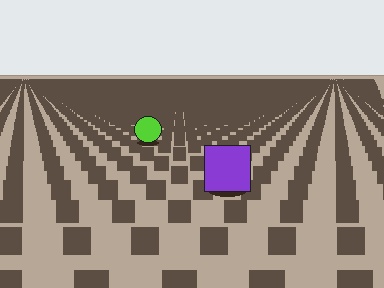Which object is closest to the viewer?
The purple square is closest. The texture marks near it are larger and more spread out.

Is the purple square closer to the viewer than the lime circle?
Yes. The purple square is closer — you can tell from the texture gradient: the ground texture is coarser near it.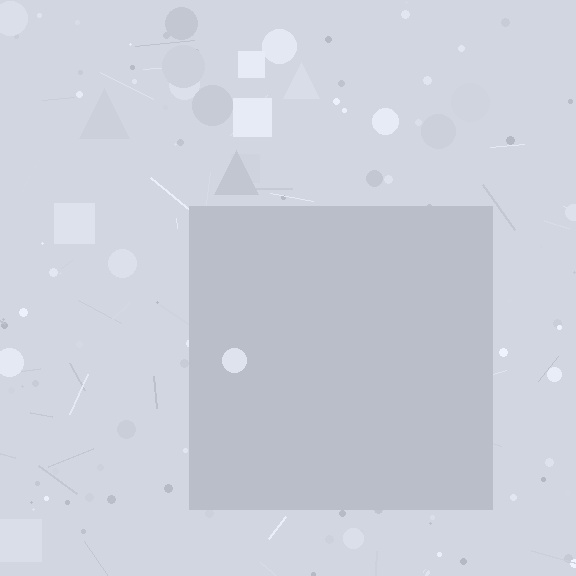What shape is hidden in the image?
A square is hidden in the image.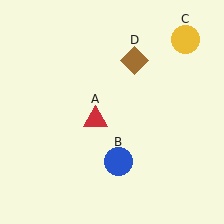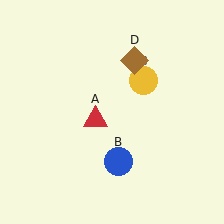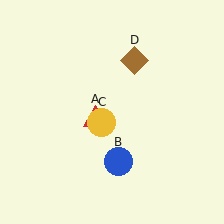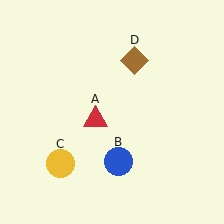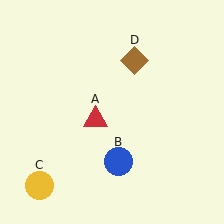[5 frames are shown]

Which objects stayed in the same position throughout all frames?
Red triangle (object A) and blue circle (object B) and brown diamond (object D) remained stationary.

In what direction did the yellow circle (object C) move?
The yellow circle (object C) moved down and to the left.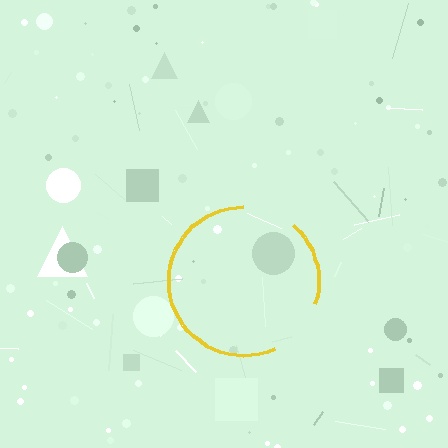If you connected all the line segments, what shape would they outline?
They would outline a circle.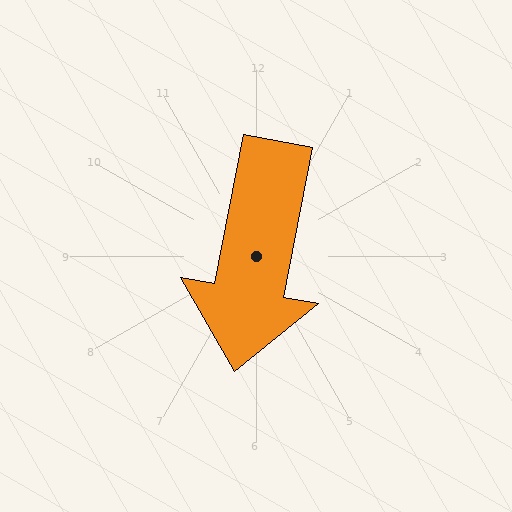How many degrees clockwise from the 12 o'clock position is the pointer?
Approximately 191 degrees.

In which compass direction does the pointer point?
South.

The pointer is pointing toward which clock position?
Roughly 6 o'clock.